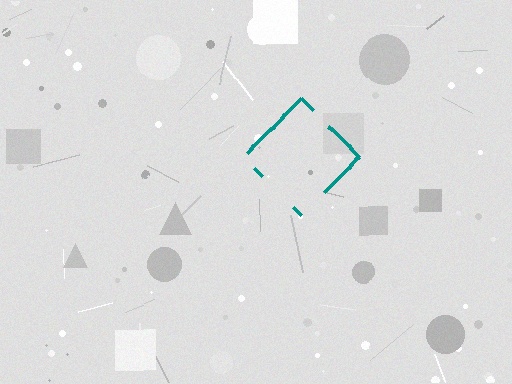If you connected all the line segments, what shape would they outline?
They would outline a diamond.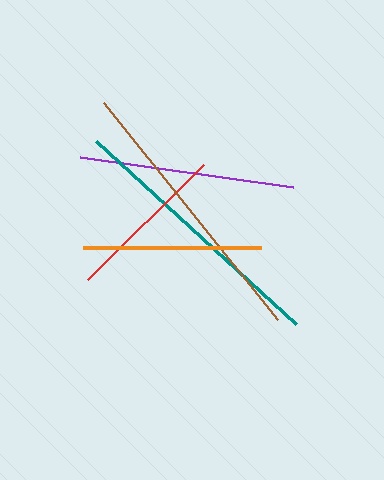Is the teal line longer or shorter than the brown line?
The brown line is longer than the teal line.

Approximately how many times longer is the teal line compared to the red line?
The teal line is approximately 1.7 times the length of the red line.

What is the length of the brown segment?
The brown segment is approximately 278 pixels long.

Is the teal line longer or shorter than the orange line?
The teal line is longer than the orange line.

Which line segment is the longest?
The brown line is the longest at approximately 278 pixels.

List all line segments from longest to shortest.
From longest to shortest: brown, teal, purple, orange, red.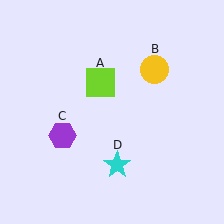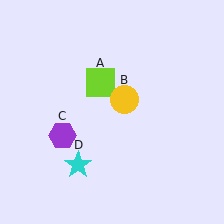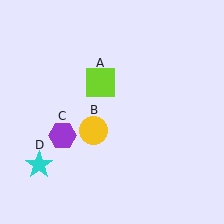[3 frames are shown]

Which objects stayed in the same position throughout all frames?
Lime square (object A) and purple hexagon (object C) remained stationary.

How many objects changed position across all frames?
2 objects changed position: yellow circle (object B), cyan star (object D).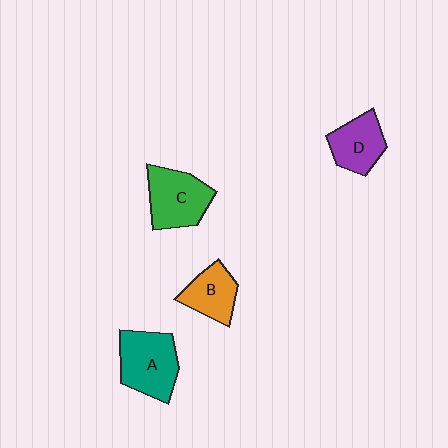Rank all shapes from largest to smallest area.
From largest to smallest: A (teal), C (green), D (purple), B (orange).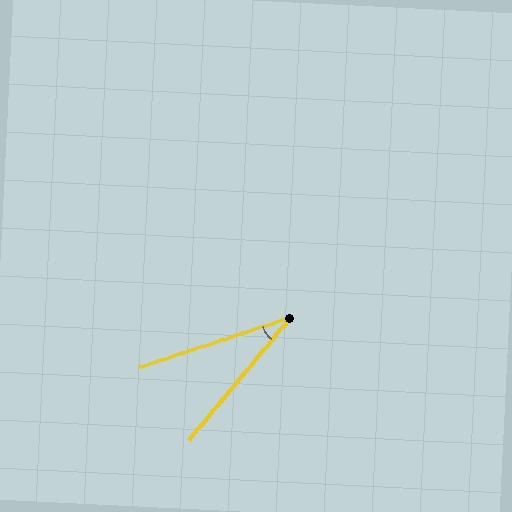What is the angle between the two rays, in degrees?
Approximately 32 degrees.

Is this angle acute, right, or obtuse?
It is acute.